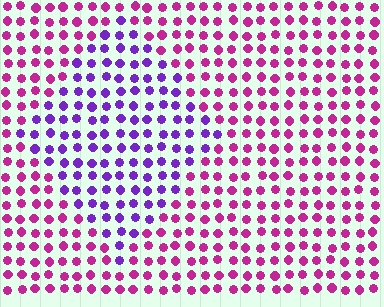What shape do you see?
I see a diamond.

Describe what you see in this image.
The image is filled with small magenta elements in a uniform arrangement. A diamond-shaped region is visible where the elements are tinted to a slightly different hue, forming a subtle color boundary.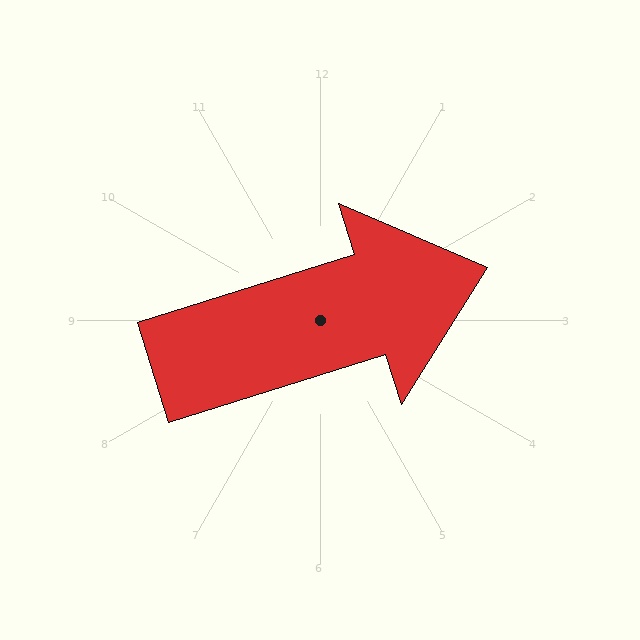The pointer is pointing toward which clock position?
Roughly 2 o'clock.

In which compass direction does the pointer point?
East.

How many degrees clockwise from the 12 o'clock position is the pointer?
Approximately 73 degrees.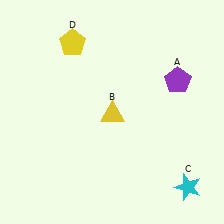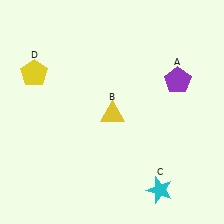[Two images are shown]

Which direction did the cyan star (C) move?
The cyan star (C) moved left.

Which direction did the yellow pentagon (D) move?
The yellow pentagon (D) moved left.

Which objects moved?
The objects that moved are: the cyan star (C), the yellow pentagon (D).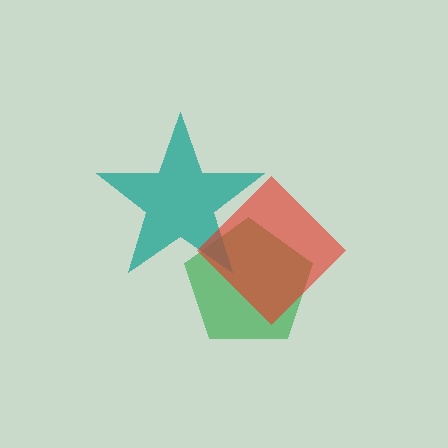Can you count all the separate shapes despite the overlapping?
Yes, there are 3 separate shapes.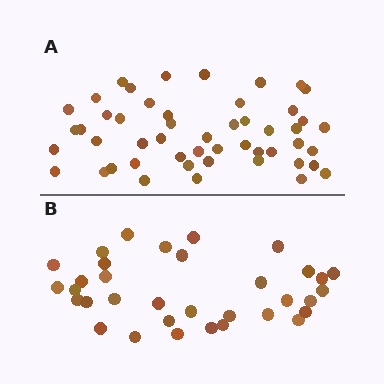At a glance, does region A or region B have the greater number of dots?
Region A (the top region) has more dots.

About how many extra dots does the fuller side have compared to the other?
Region A has approximately 15 more dots than region B.